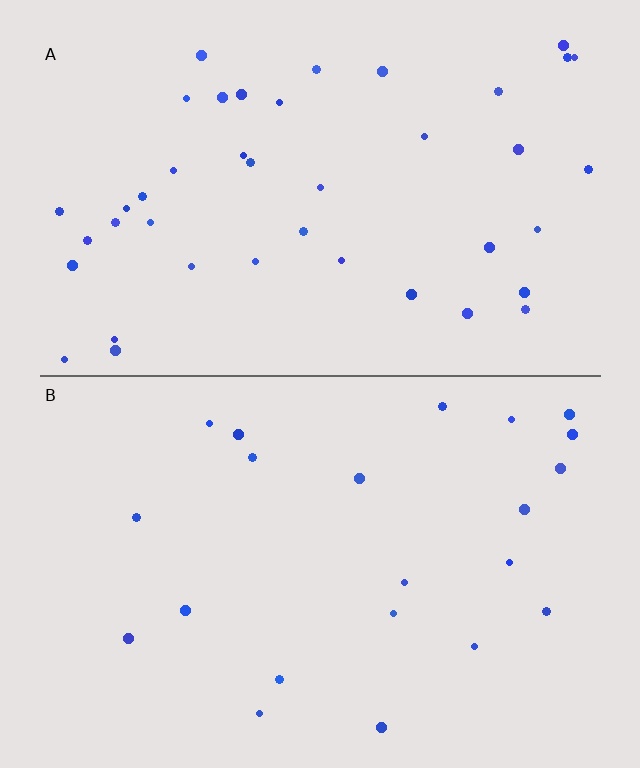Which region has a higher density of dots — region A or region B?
A (the top).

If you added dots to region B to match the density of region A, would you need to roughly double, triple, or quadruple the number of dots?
Approximately double.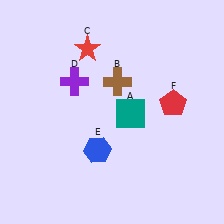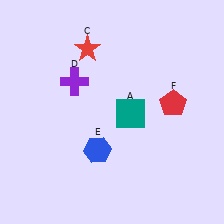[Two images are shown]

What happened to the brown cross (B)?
The brown cross (B) was removed in Image 2. It was in the top-right area of Image 1.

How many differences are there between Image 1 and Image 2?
There is 1 difference between the two images.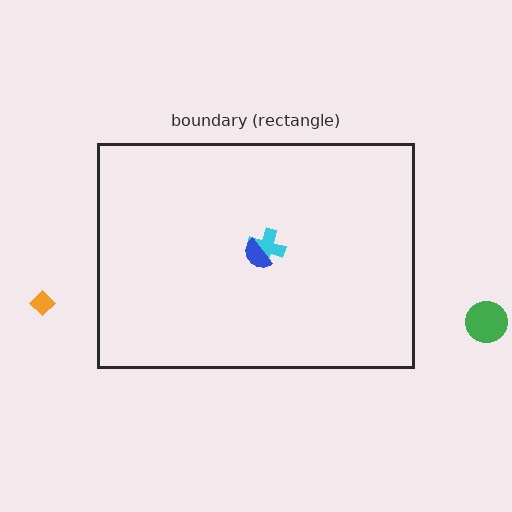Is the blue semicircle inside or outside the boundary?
Inside.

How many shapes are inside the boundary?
2 inside, 2 outside.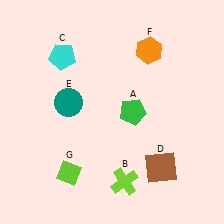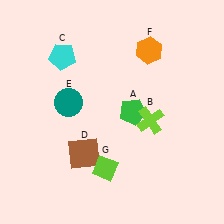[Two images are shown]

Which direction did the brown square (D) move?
The brown square (D) moved left.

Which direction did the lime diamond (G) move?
The lime diamond (G) moved right.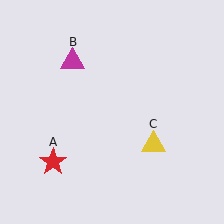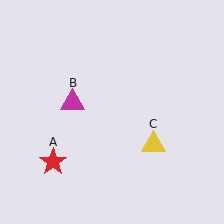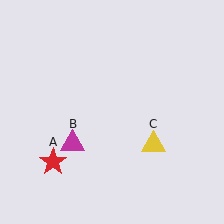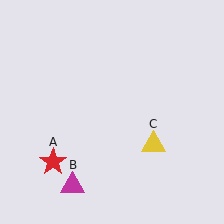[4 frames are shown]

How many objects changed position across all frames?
1 object changed position: magenta triangle (object B).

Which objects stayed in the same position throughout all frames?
Red star (object A) and yellow triangle (object C) remained stationary.